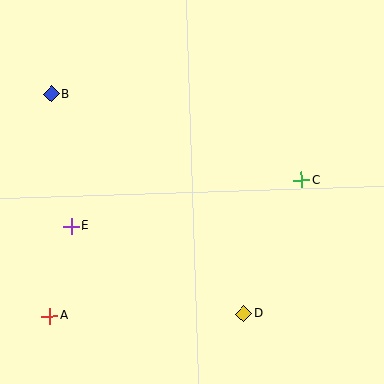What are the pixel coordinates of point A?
Point A is at (50, 316).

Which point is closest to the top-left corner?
Point B is closest to the top-left corner.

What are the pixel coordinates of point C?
Point C is at (301, 180).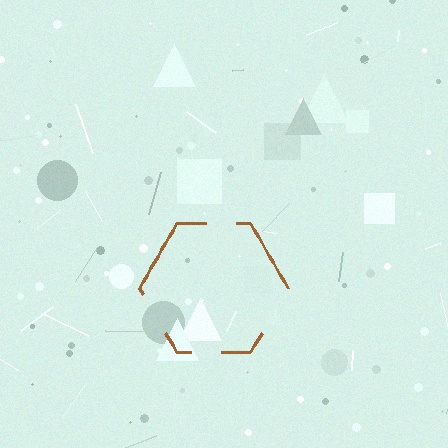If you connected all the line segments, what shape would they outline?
They would outline a hexagon.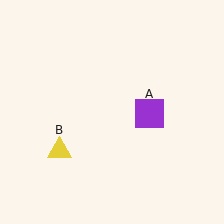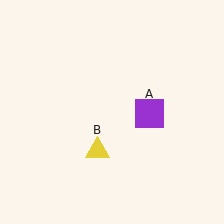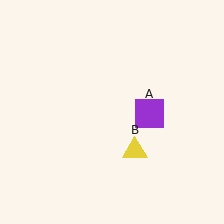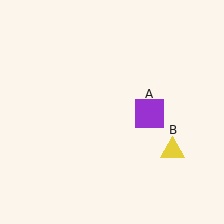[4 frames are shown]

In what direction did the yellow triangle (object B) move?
The yellow triangle (object B) moved right.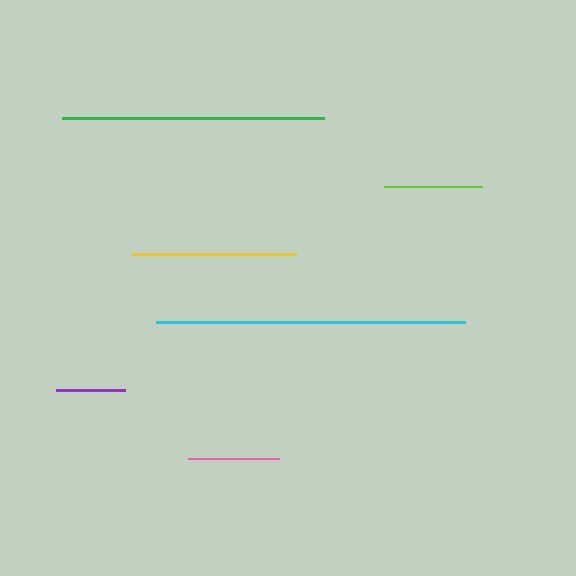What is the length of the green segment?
The green segment is approximately 261 pixels long.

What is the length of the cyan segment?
The cyan segment is approximately 309 pixels long.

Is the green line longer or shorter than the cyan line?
The cyan line is longer than the green line.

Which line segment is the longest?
The cyan line is the longest at approximately 309 pixels.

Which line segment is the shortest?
The purple line is the shortest at approximately 70 pixels.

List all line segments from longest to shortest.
From longest to shortest: cyan, green, yellow, lime, pink, purple.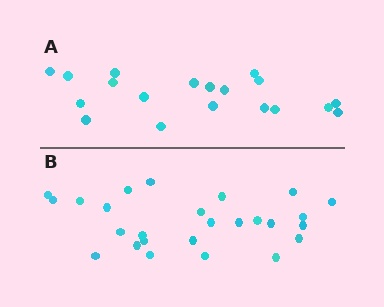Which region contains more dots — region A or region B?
Region B (the bottom region) has more dots.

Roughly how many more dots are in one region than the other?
Region B has roughly 8 or so more dots than region A.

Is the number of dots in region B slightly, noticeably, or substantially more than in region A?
Region B has noticeably more, but not dramatically so. The ratio is roughly 1.4 to 1.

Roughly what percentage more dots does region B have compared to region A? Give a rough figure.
About 35% more.